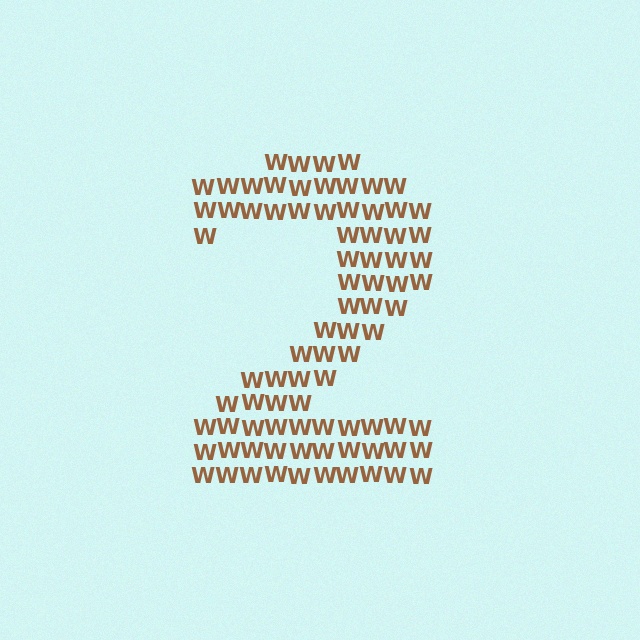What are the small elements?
The small elements are letter W's.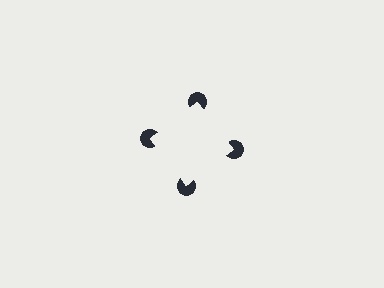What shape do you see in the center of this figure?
An illusory square — its edges are inferred from the aligned wedge cuts in the pac-man discs, not physically drawn.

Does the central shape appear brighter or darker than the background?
It typically appears slightly brighter than the background, even though no actual brightness change is drawn.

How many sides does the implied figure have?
4 sides.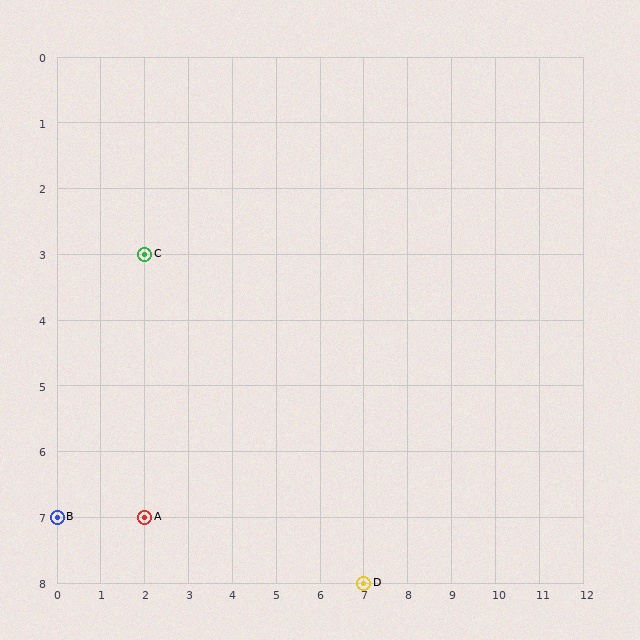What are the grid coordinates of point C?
Point C is at grid coordinates (2, 3).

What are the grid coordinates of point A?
Point A is at grid coordinates (2, 7).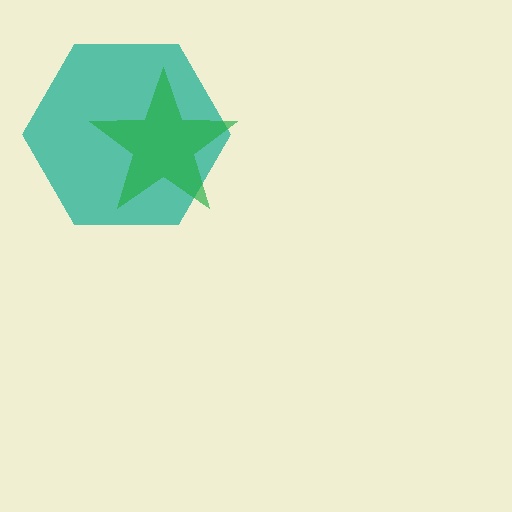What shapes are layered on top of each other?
The layered shapes are: a teal hexagon, a green star.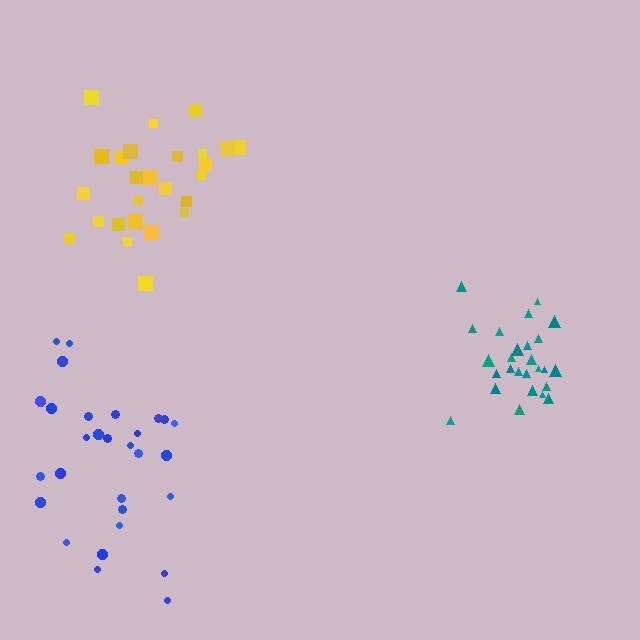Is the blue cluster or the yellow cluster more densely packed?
Yellow.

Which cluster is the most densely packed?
Teal.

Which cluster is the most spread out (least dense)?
Blue.